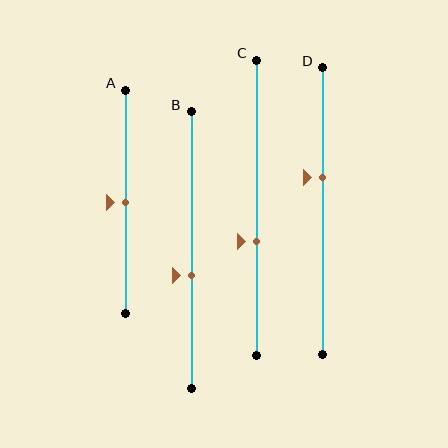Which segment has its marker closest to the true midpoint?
Segment A has its marker closest to the true midpoint.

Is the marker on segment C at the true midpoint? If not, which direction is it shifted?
No, the marker on segment C is shifted downward by about 12% of the segment length.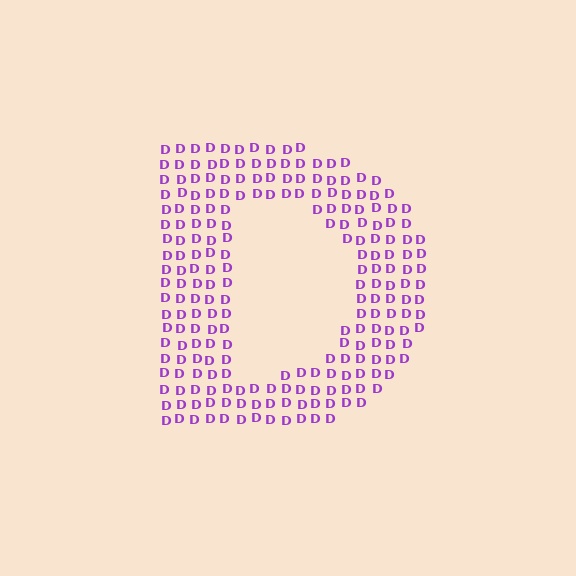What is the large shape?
The large shape is the letter D.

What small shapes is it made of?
It is made of small letter D's.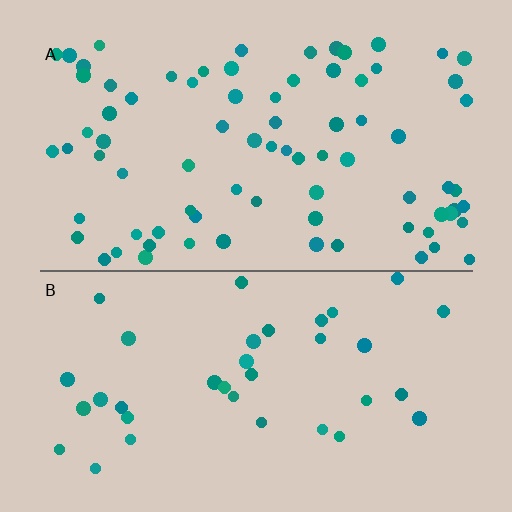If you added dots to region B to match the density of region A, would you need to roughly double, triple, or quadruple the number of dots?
Approximately double.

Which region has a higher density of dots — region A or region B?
A (the top).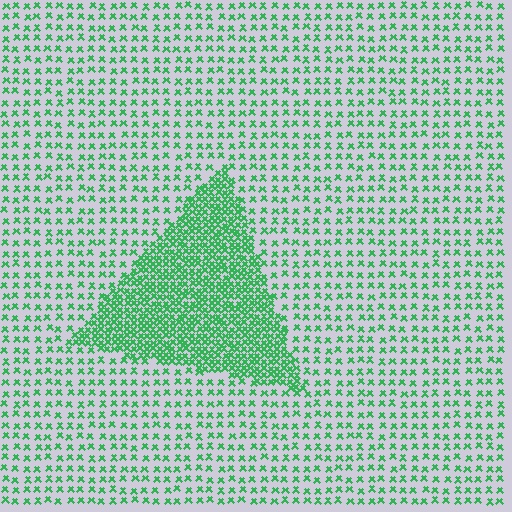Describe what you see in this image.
The image contains small green elements arranged at two different densities. A triangle-shaped region is visible where the elements are more densely packed than the surrounding area.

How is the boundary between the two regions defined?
The boundary is defined by a change in element density (approximately 2.7x ratio). All elements are the same color, size, and shape.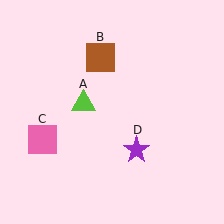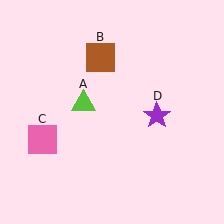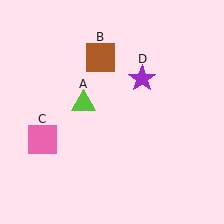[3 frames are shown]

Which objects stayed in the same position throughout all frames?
Lime triangle (object A) and brown square (object B) and pink square (object C) remained stationary.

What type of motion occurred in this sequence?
The purple star (object D) rotated counterclockwise around the center of the scene.